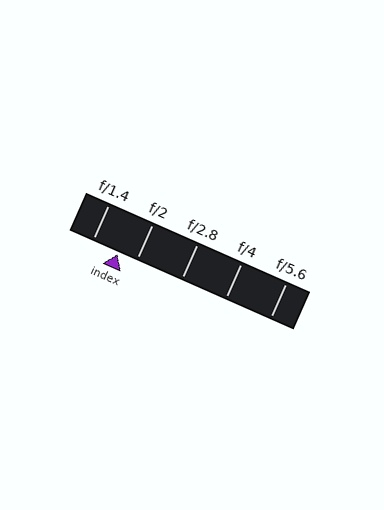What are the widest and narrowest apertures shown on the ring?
The widest aperture shown is f/1.4 and the narrowest is f/5.6.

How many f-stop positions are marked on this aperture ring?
There are 5 f-stop positions marked.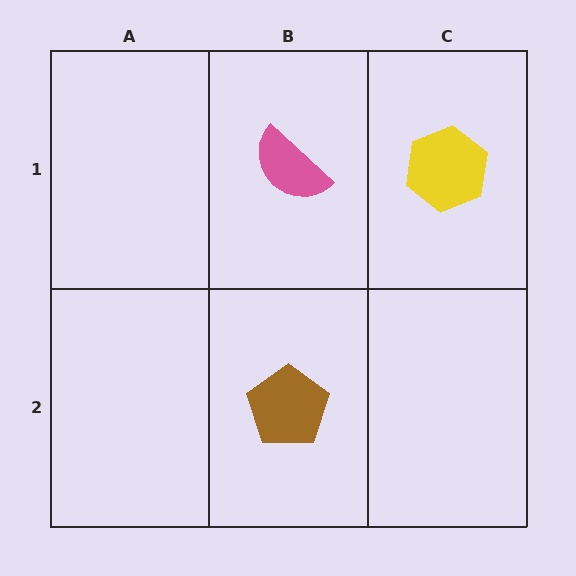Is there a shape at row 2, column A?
No, that cell is empty.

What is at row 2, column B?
A brown pentagon.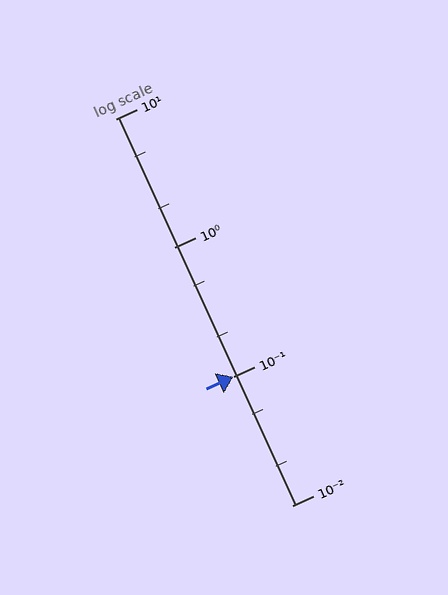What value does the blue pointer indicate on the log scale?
The pointer indicates approximately 0.099.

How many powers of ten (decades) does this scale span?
The scale spans 3 decades, from 0.01 to 10.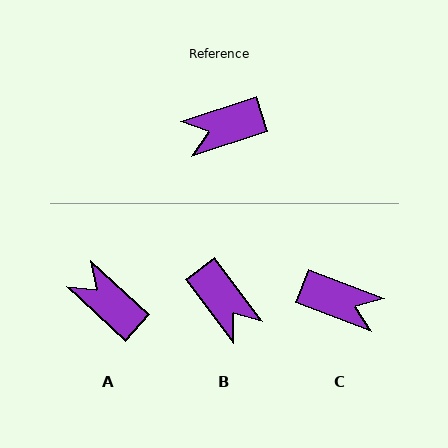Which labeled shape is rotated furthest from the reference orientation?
C, about 141 degrees away.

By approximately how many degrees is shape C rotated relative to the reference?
Approximately 141 degrees counter-clockwise.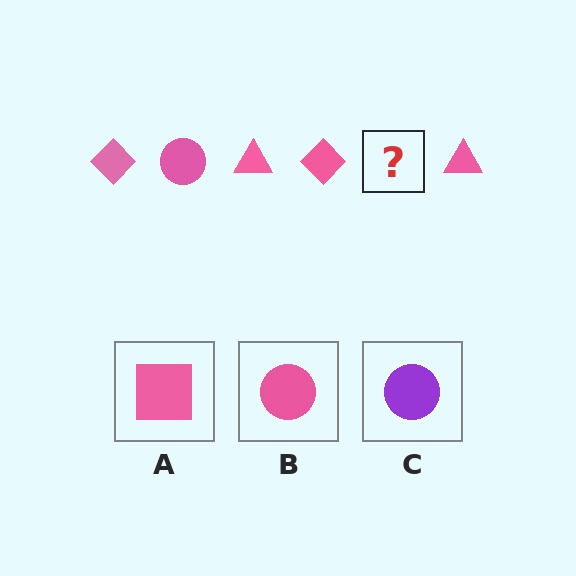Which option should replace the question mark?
Option B.